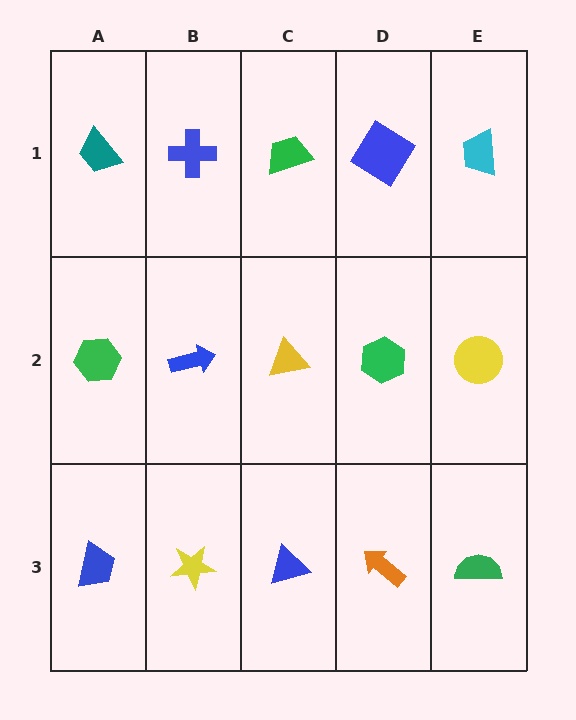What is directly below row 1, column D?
A green hexagon.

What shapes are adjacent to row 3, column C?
A yellow triangle (row 2, column C), a yellow star (row 3, column B), an orange arrow (row 3, column D).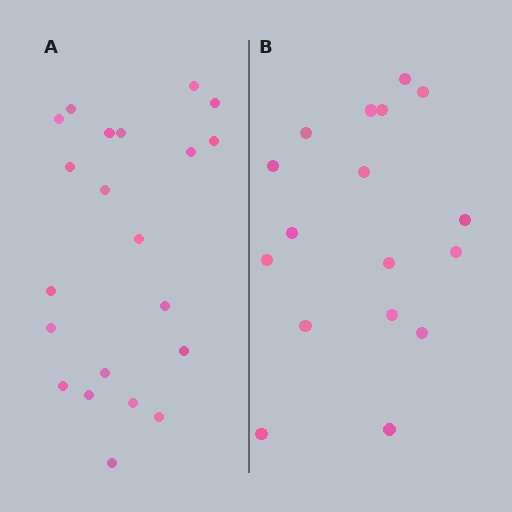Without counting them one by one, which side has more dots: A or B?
Region A (the left region) has more dots.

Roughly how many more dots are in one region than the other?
Region A has about 4 more dots than region B.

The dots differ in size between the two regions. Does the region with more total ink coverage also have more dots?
No. Region B has more total ink coverage because its dots are larger, but region A actually contains more individual dots. Total area can be misleading — the number of items is what matters here.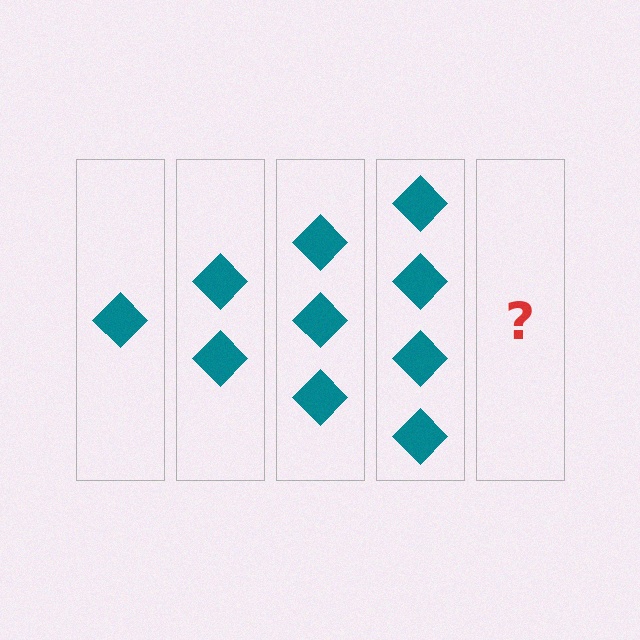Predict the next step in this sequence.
The next step is 5 diamonds.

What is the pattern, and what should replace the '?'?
The pattern is that each step adds one more diamond. The '?' should be 5 diamonds.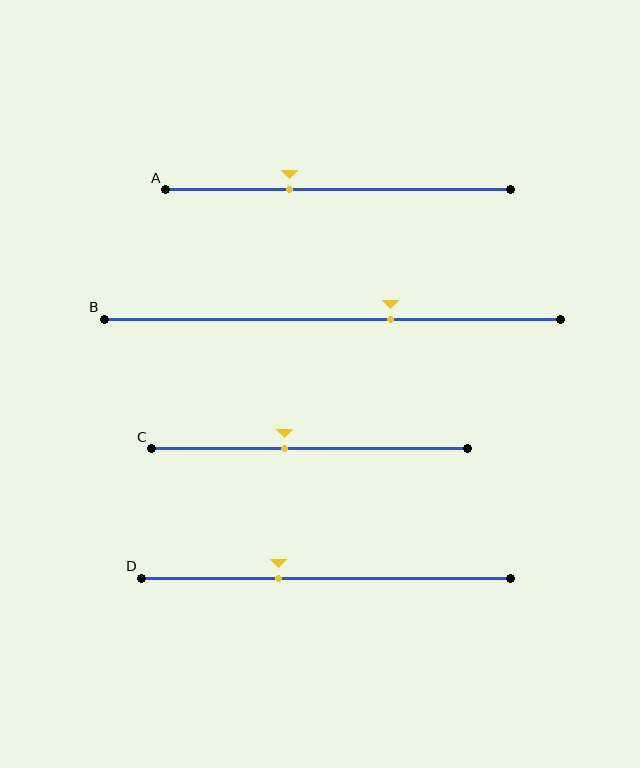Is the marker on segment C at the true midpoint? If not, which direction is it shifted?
No, the marker on segment C is shifted to the left by about 8% of the segment length.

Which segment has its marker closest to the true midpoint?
Segment C has its marker closest to the true midpoint.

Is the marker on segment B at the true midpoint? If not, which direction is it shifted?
No, the marker on segment B is shifted to the right by about 13% of the segment length.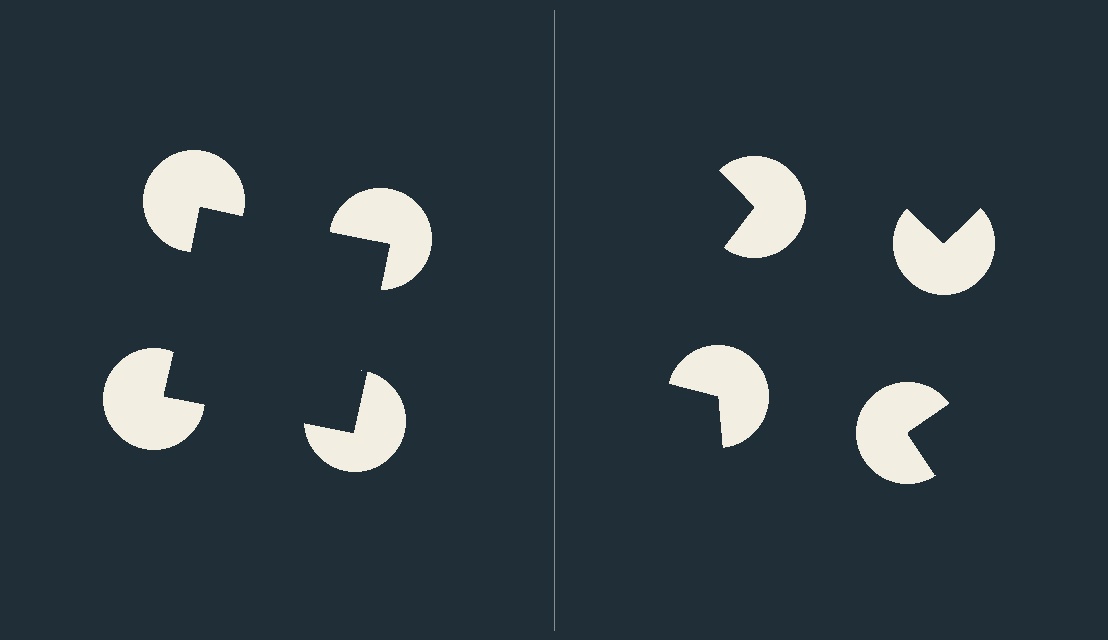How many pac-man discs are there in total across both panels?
8 — 4 on each side.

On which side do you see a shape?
An illusory square appears on the left side. On the right side the wedge cuts are rotated, so no coherent shape forms.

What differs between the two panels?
The pac-man discs are positioned identically on both sides; only the wedge orientations differ. On the left they align to a square; on the right they are misaligned.